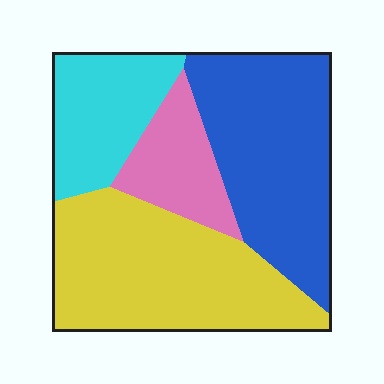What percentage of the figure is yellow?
Yellow covers 36% of the figure.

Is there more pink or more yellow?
Yellow.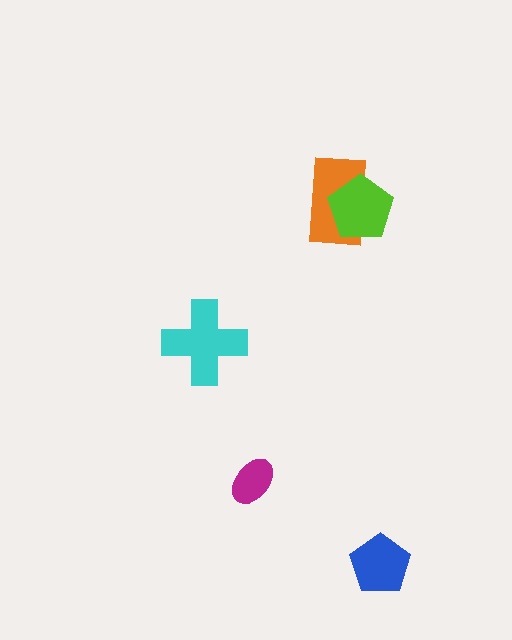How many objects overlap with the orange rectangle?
1 object overlaps with the orange rectangle.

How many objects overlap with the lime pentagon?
1 object overlaps with the lime pentagon.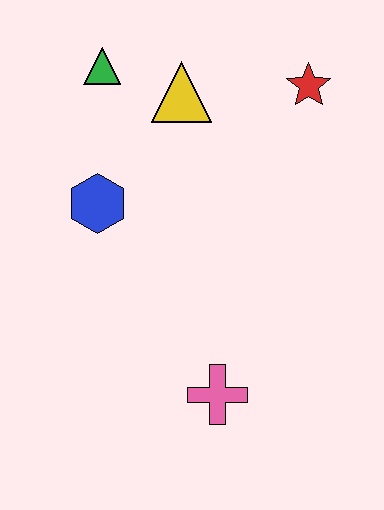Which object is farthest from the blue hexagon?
The red star is farthest from the blue hexagon.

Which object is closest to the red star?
The yellow triangle is closest to the red star.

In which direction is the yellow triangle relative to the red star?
The yellow triangle is to the left of the red star.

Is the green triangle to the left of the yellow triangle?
Yes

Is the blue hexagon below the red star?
Yes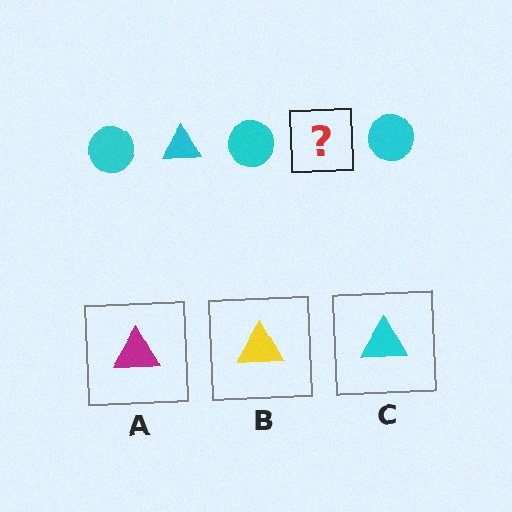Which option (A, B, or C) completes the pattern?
C.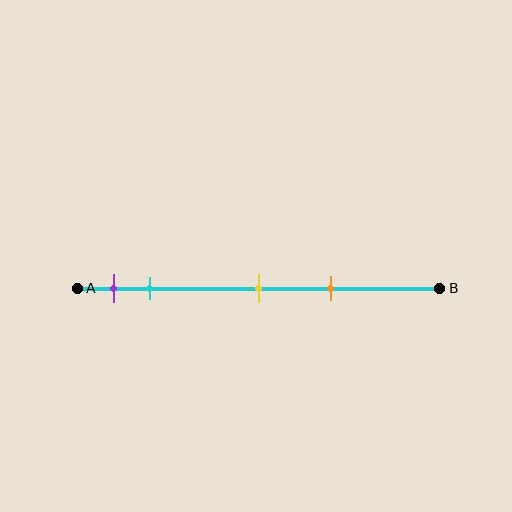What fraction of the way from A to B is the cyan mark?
The cyan mark is approximately 20% (0.2) of the way from A to B.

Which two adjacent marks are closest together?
The purple and cyan marks are the closest adjacent pair.